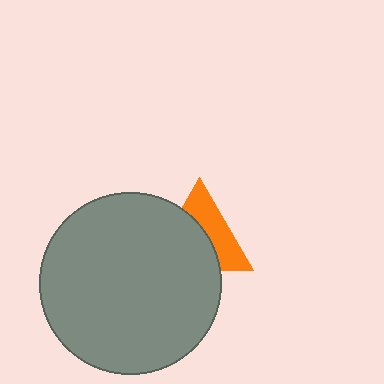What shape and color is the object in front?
The object in front is a gray circle.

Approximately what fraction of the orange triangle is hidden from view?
Roughly 54% of the orange triangle is hidden behind the gray circle.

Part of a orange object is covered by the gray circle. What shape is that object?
It is a triangle.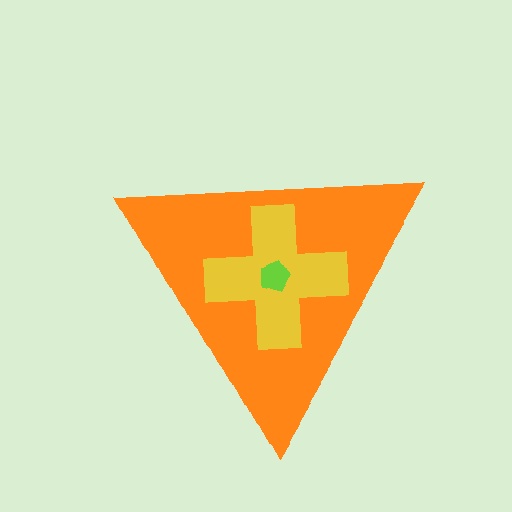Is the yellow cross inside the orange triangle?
Yes.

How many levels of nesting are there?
3.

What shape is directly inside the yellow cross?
The lime pentagon.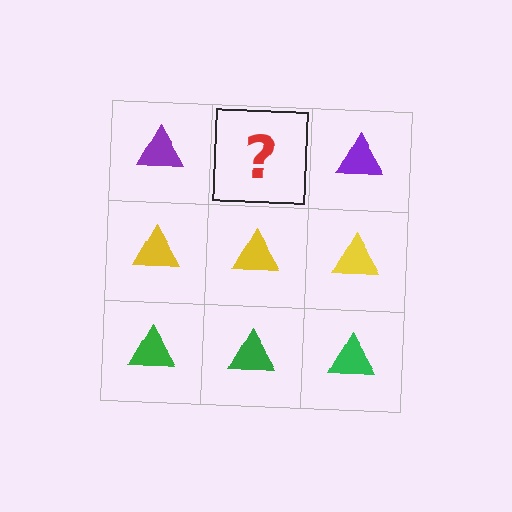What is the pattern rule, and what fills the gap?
The rule is that each row has a consistent color. The gap should be filled with a purple triangle.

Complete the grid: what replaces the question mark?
The question mark should be replaced with a purple triangle.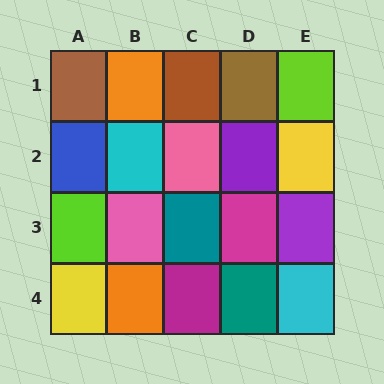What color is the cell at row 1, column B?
Orange.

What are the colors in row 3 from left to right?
Lime, pink, teal, magenta, purple.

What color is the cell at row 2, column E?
Yellow.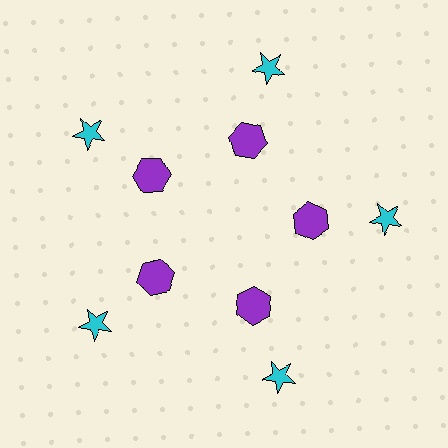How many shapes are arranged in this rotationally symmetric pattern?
There are 10 shapes, arranged in 5 groups of 2.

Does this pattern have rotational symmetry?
Yes, this pattern has 5-fold rotational symmetry. It looks the same after rotating 72 degrees around the center.